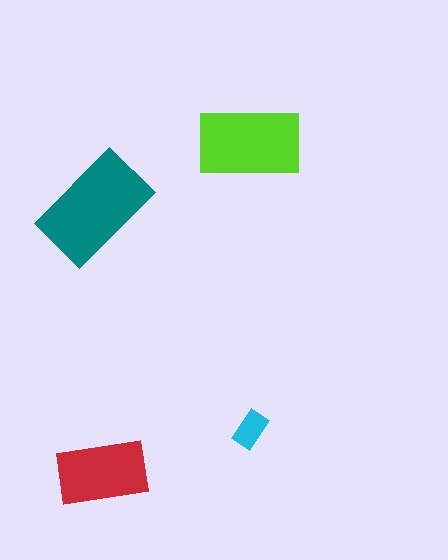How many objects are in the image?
There are 4 objects in the image.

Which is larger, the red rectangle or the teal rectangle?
The teal one.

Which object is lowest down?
The red rectangle is bottommost.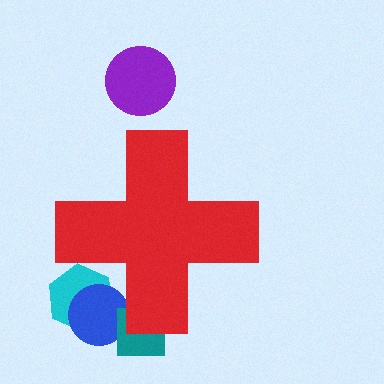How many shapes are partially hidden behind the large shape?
3 shapes are partially hidden.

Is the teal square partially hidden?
Yes, the teal square is partially hidden behind the red cross.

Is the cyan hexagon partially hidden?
Yes, the cyan hexagon is partially hidden behind the red cross.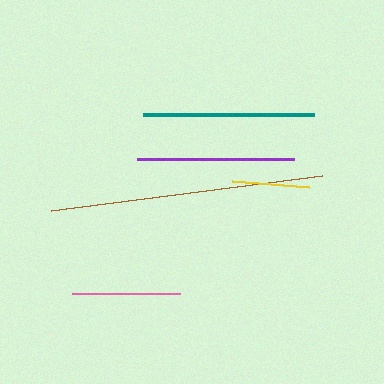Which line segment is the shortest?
The yellow line is the shortest at approximately 77 pixels.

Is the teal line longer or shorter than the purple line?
The teal line is longer than the purple line.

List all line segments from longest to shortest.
From longest to shortest: brown, teal, purple, pink, yellow.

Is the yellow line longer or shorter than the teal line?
The teal line is longer than the yellow line.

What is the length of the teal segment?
The teal segment is approximately 171 pixels long.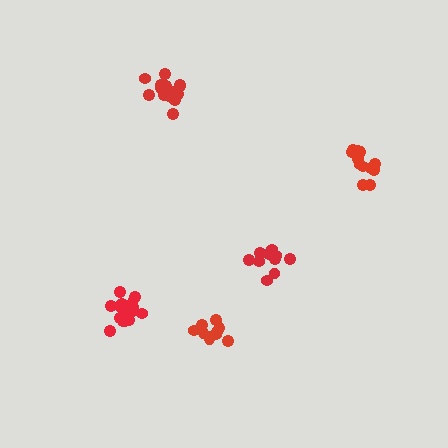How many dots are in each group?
Group 1: 15 dots, Group 2: 16 dots, Group 3: 10 dots, Group 4: 12 dots, Group 5: 11 dots (64 total).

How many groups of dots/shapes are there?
There are 5 groups.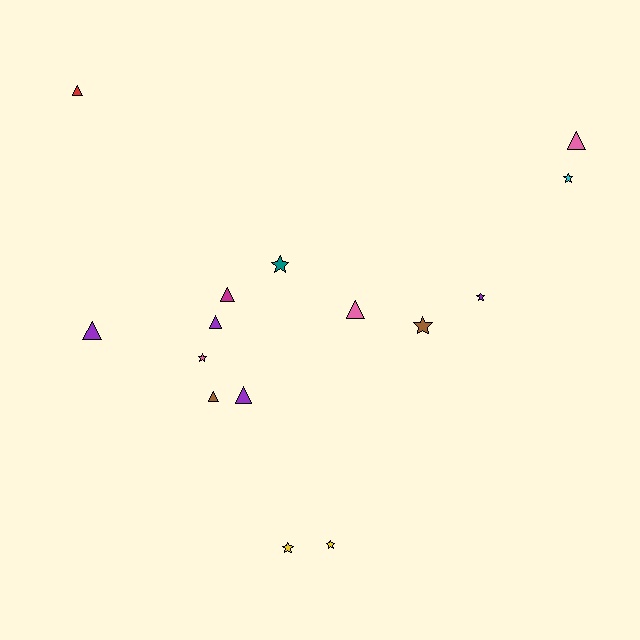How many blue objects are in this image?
There are no blue objects.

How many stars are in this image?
There are 7 stars.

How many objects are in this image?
There are 15 objects.